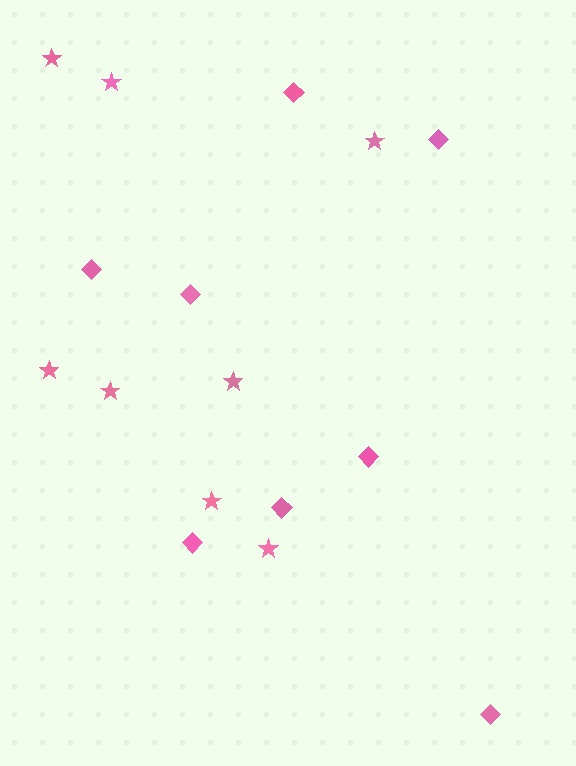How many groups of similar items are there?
There are 2 groups: one group of diamonds (8) and one group of stars (8).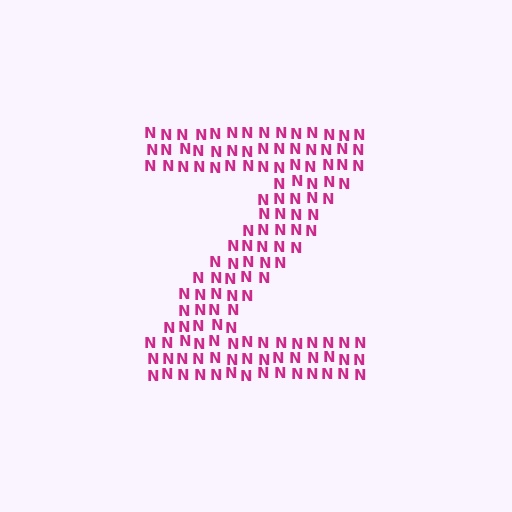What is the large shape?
The large shape is the letter Z.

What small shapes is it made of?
It is made of small letter N's.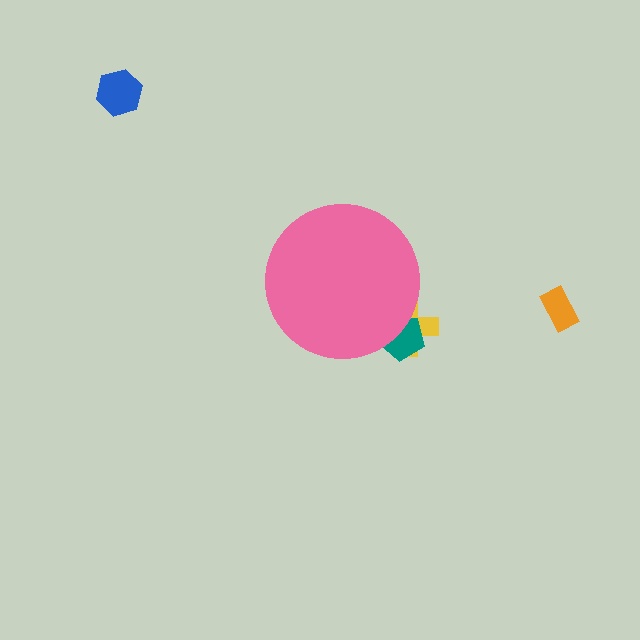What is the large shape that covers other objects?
A pink circle.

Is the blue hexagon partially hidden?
No, the blue hexagon is fully visible.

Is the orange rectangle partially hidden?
No, the orange rectangle is fully visible.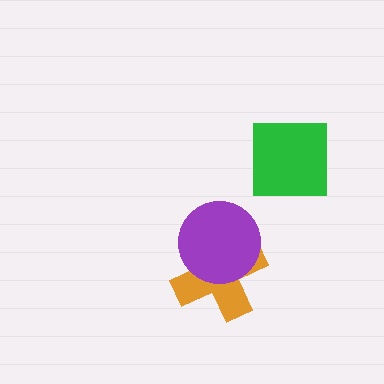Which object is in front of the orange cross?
The purple circle is in front of the orange cross.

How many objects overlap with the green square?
0 objects overlap with the green square.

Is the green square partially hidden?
No, no other shape covers it.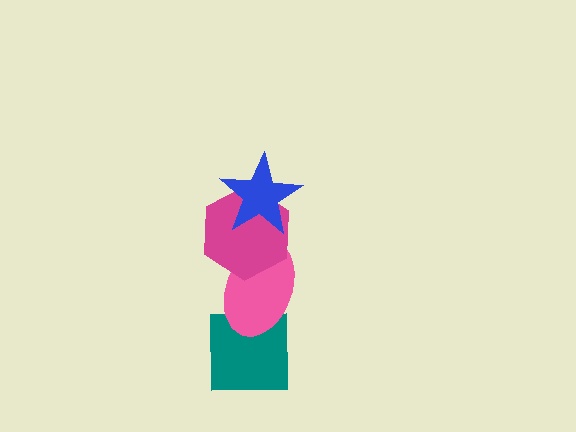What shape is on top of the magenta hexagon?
The blue star is on top of the magenta hexagon.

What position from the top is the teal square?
The teal square is 4th from the top.